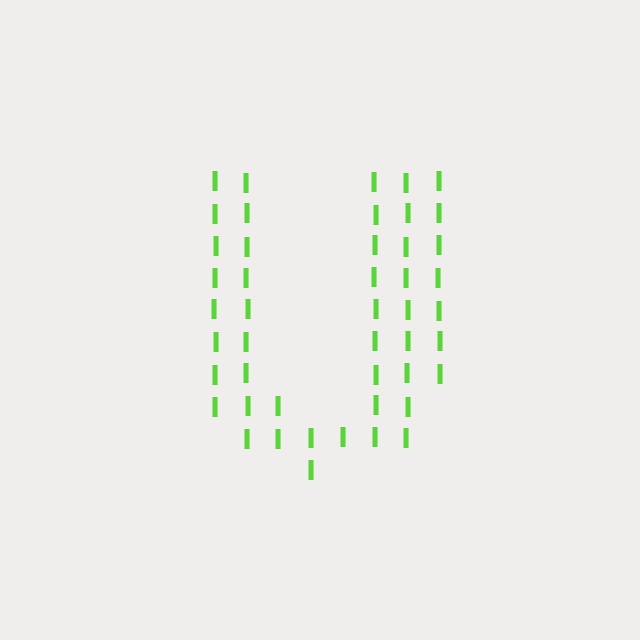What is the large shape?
The large shape is the letter U.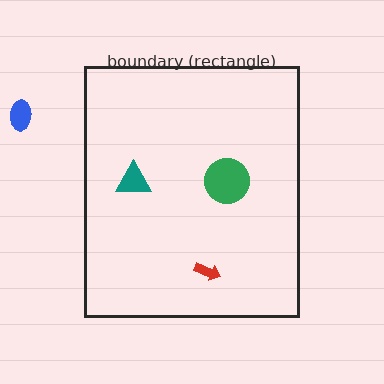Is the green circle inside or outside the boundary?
Inside.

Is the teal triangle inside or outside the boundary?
Inside.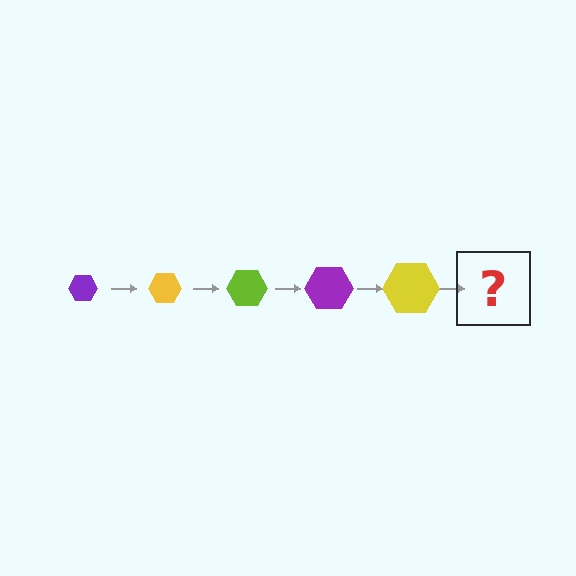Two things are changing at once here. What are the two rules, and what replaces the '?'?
The two rules are that the hexagon grows larger each step and the color cycles through purple, yellow, and lime. The '?' should be a lime hexagon, larger than the previous one.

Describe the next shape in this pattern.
It should be a lime hexagon, larger than the previous one.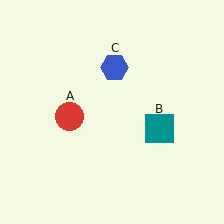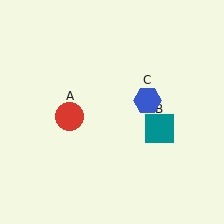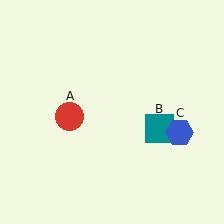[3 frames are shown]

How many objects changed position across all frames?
1 object changed position: blue hexagon (object C).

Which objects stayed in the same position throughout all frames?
Red circle (object A) and teal square (object B) remained stationary.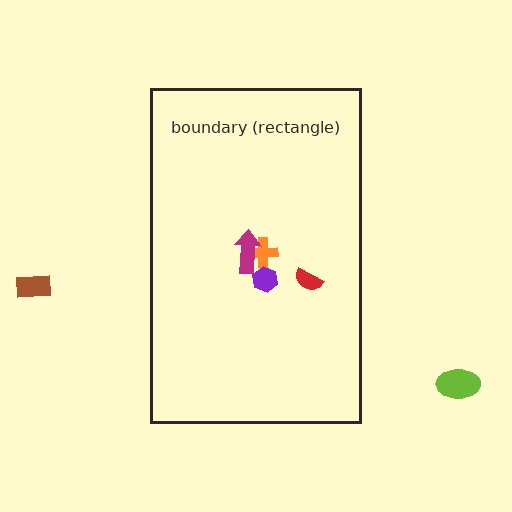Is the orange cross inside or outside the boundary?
Inside.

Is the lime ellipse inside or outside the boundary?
Outside.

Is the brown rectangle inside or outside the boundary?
Outside.